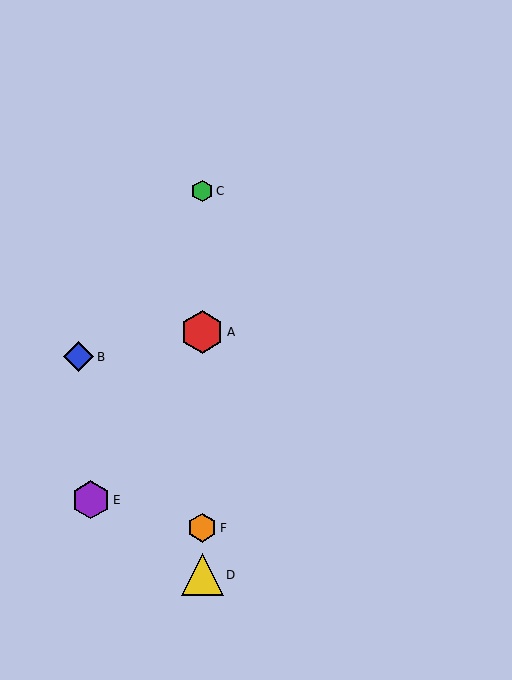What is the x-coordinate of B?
Object B is at x≈79.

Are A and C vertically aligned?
Yes, both are at x≈202.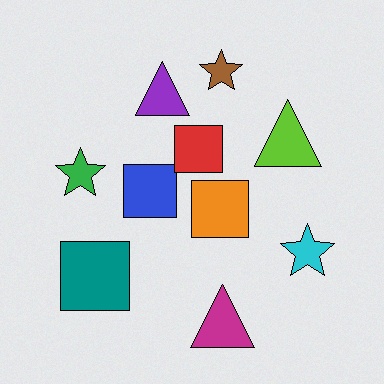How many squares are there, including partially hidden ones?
There are 4 squares.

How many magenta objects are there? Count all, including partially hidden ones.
There is 1 magenta object.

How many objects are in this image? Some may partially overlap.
There are 10 objects.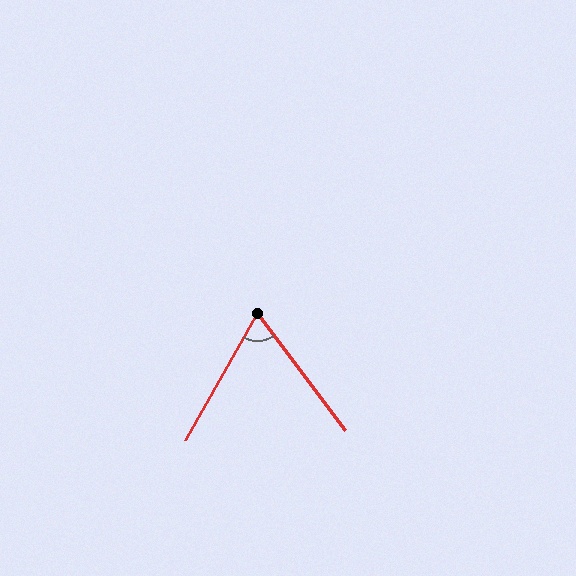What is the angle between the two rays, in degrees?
Approximately 66 degrees.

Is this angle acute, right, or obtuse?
It is acute.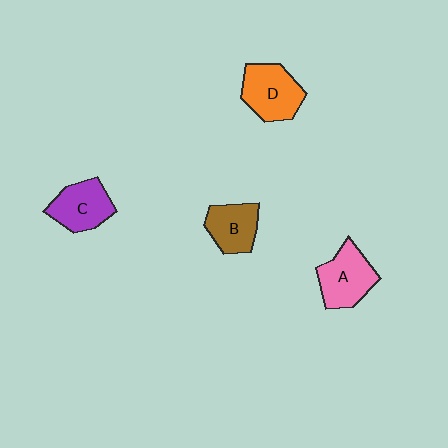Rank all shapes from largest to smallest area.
From largest to smallest: D (orange), A (pink), C (purple), B (brown).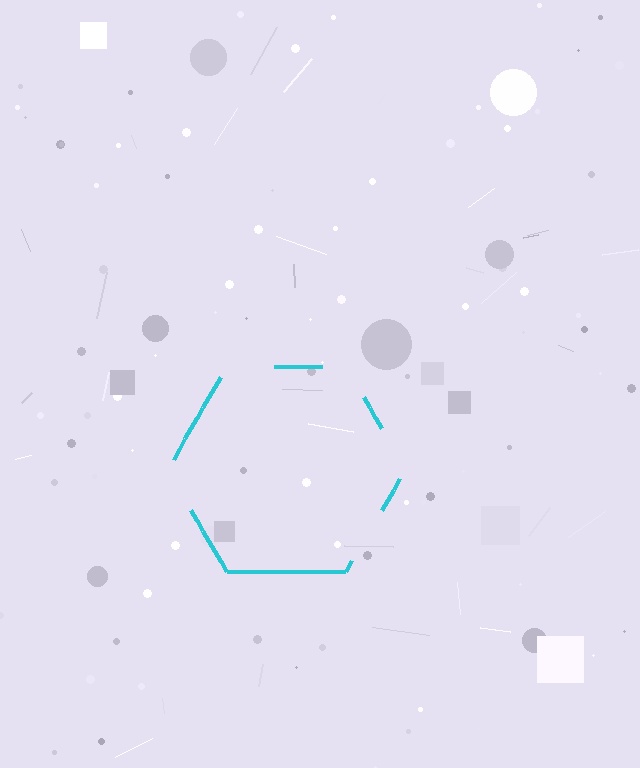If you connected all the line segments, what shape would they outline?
They would outline a hexagon.